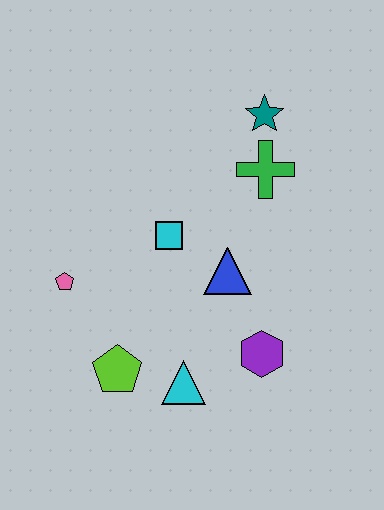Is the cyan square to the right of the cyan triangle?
No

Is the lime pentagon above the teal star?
No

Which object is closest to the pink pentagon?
The lime pentagon is closest to the pink pentagon.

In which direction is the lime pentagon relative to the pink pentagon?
The lime pentagon is below the pink pentagon.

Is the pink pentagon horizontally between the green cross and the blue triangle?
No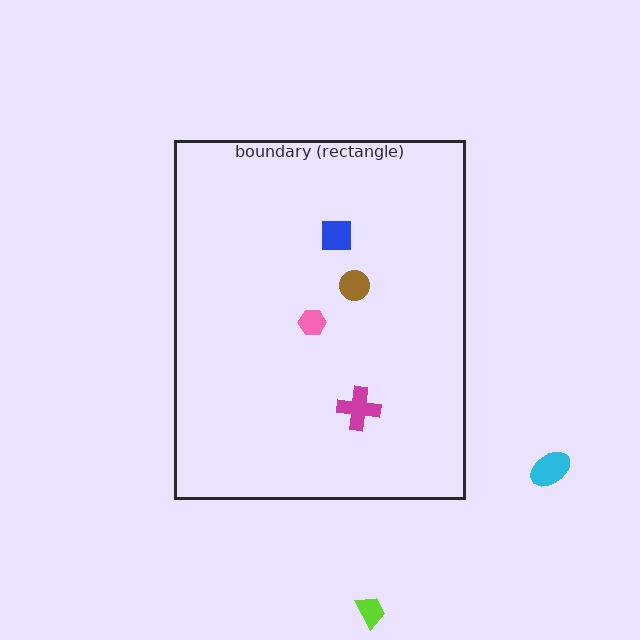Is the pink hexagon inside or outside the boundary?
Inside.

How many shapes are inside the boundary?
4 inside, 2 outside.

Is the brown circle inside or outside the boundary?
Inside.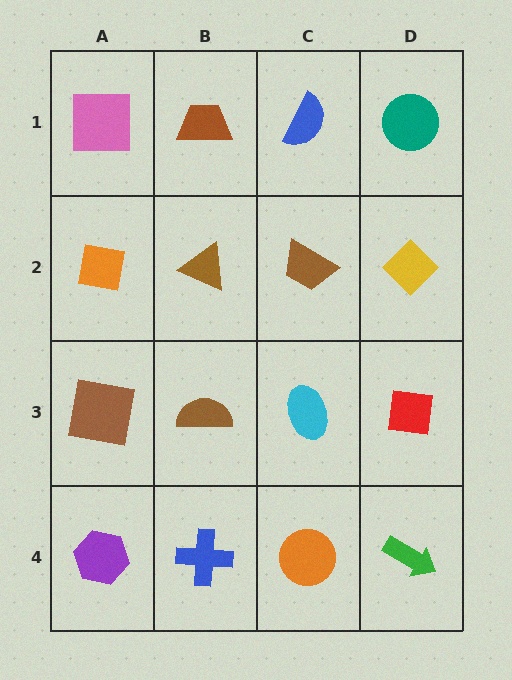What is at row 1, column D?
A teal circle.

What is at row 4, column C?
An orange circle.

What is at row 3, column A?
A brown square.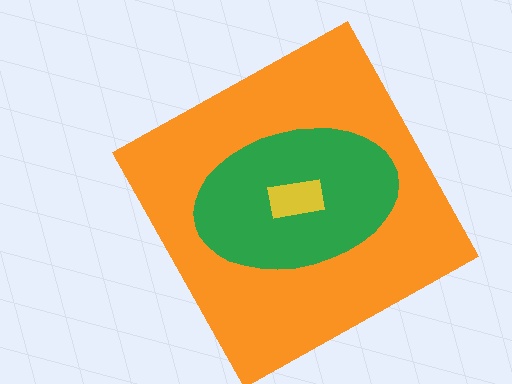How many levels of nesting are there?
3.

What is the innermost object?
The yellow rectangle.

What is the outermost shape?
The orange square.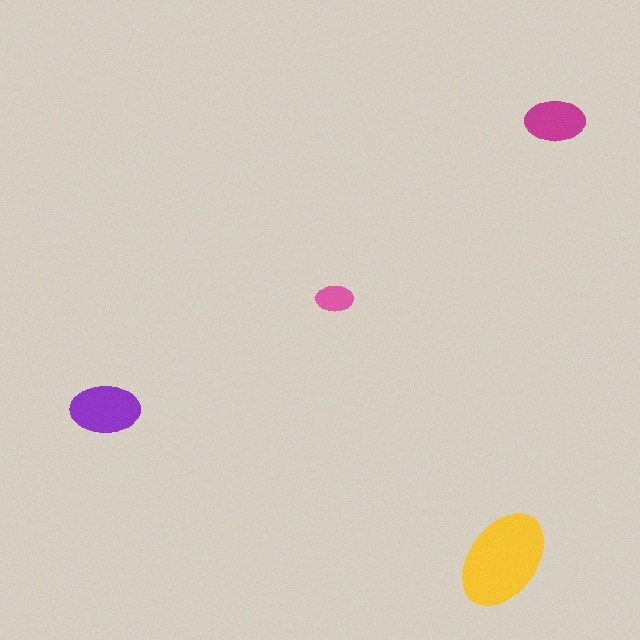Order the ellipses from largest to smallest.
the yellow one, the purple one, the magenta one, the pink one.